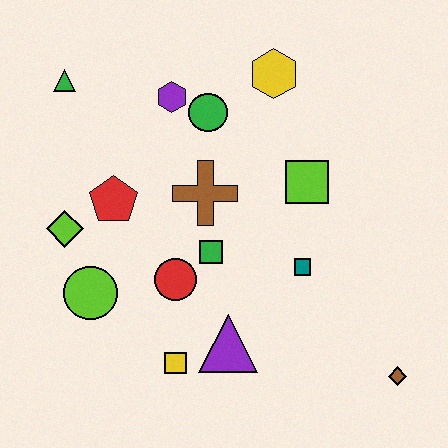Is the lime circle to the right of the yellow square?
No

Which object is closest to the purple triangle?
The yellow square is closest to the purple triangle.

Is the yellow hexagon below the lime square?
No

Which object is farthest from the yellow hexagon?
The brown diamond is farthest from the yellow hexagon.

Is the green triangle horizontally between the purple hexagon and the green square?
No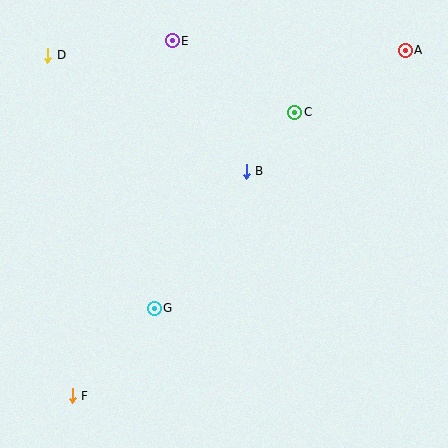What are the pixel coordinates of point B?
Point B is at (246, 171).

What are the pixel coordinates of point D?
Point D is at (48, 55).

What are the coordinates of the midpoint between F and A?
The midpoint between F and A is at (239, 223).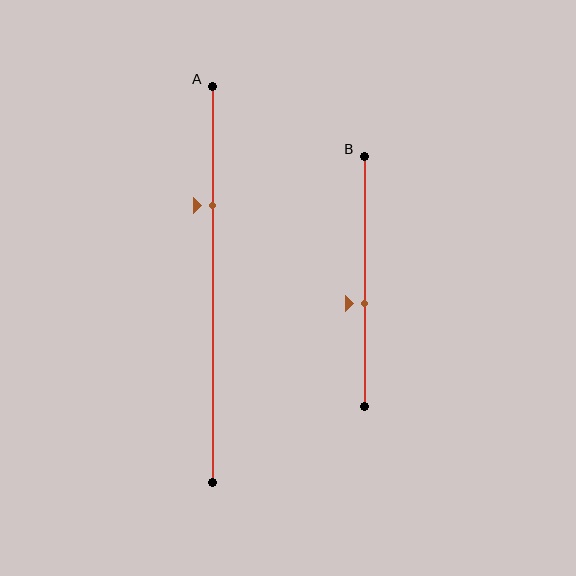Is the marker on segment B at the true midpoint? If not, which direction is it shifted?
No, the marker on segment B is shifted downward by about 9% of the segment length.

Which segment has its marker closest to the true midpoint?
Segment B has its marker closest to the true midpoint.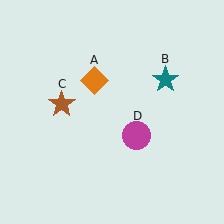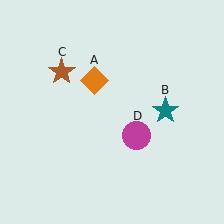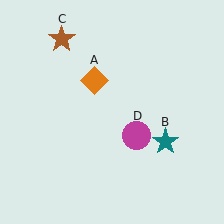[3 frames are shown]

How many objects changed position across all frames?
2 objects changed position: teal star (object B), brown star (object C).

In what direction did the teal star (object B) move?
The teal star (object B) moved down.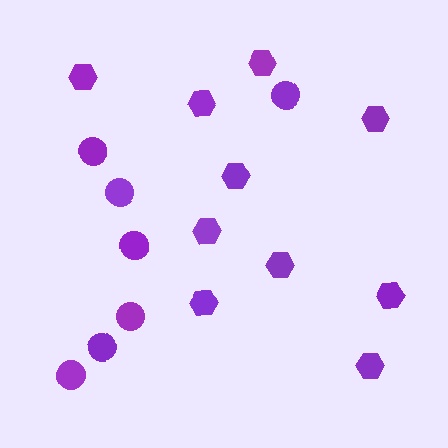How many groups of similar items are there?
There are 2 groups: one group of circles (7) and one group of hexagons (10).